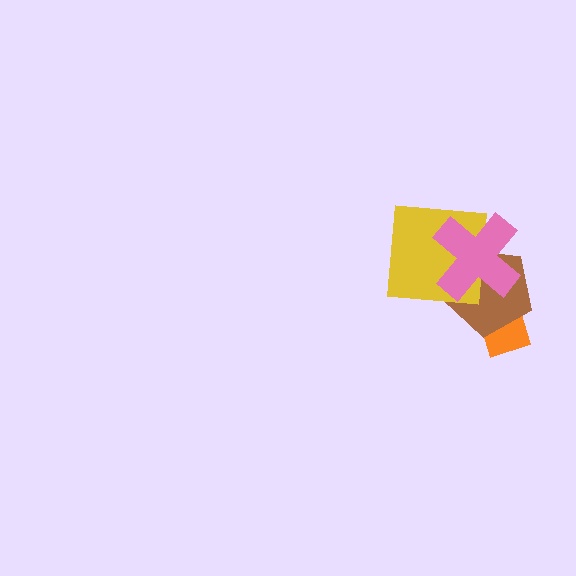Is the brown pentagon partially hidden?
Yes, it is partially covered by another shape.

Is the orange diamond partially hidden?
Yes, it is partially covered by another shape.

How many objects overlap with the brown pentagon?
3 objects overlap with the brown pentagon.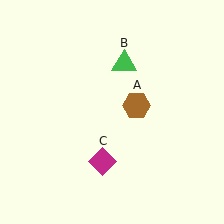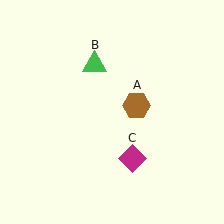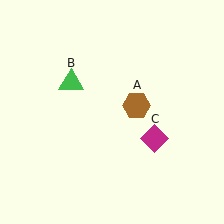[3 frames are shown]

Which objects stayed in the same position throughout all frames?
Brown hexagon (object A) remained stationary.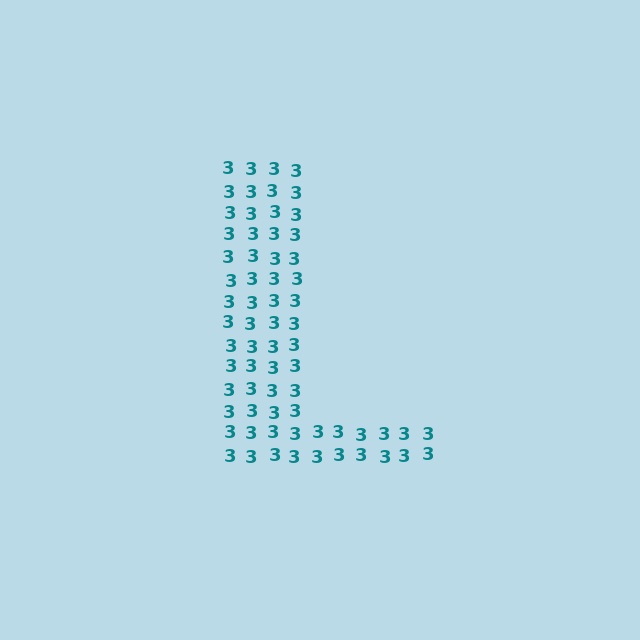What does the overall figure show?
The overall figure shows the letter L.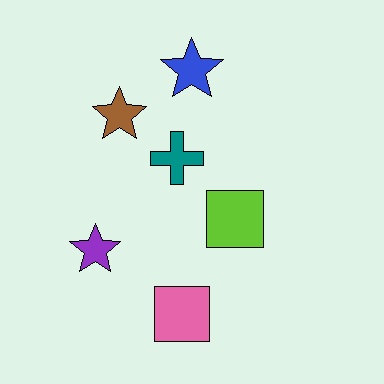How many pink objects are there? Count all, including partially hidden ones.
There is 1 pink object.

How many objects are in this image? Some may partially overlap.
There are 6 objects.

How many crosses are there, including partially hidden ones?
There is 1 cross.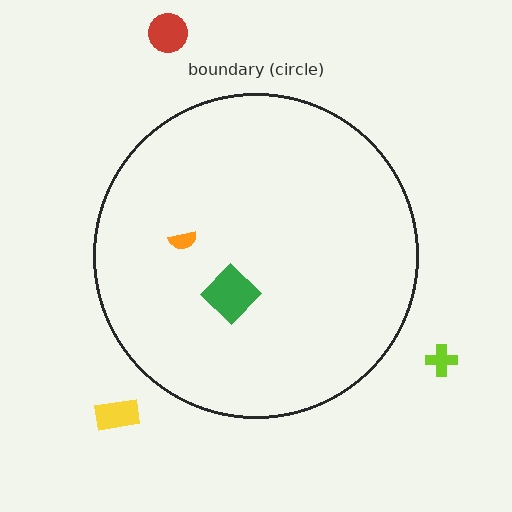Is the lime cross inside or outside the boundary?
Outside.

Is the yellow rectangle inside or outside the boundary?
Outside.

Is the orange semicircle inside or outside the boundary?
Inside.